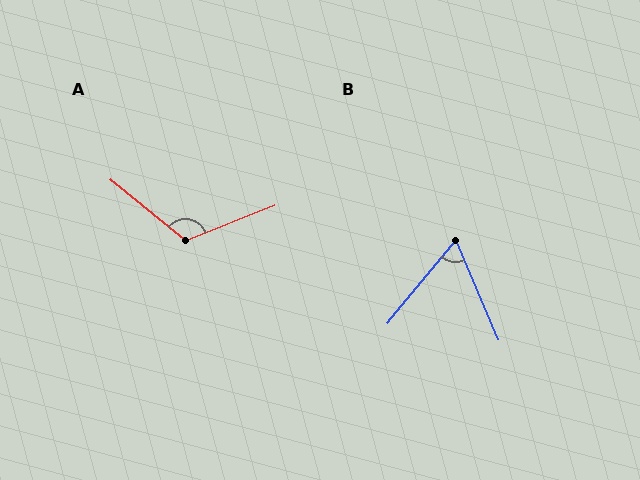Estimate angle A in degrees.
Approximately 120 degrees.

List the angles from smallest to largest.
B (63°), A (120°).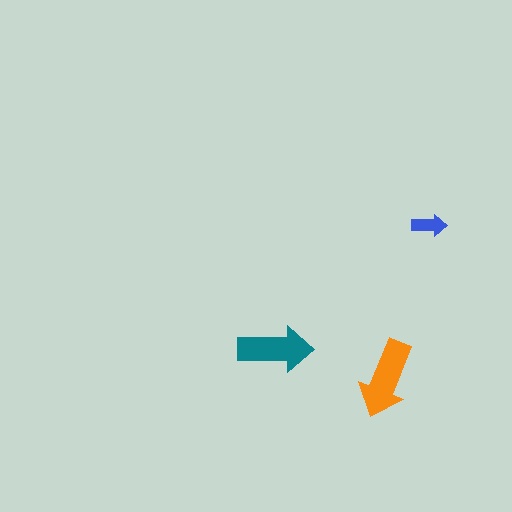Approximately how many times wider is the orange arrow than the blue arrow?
About 2 times wider.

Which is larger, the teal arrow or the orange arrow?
The orange one.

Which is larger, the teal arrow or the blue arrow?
The teal one.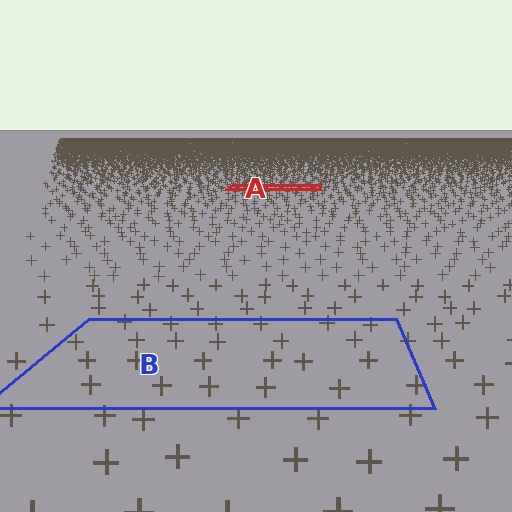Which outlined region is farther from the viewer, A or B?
Region A is farther from the viewer — the texture elements inside it appear smaller and more densely packed.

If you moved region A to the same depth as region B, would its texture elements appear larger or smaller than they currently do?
They would appear larger. At a closer depth, the same texture elements are projected at a bigger on-screen size.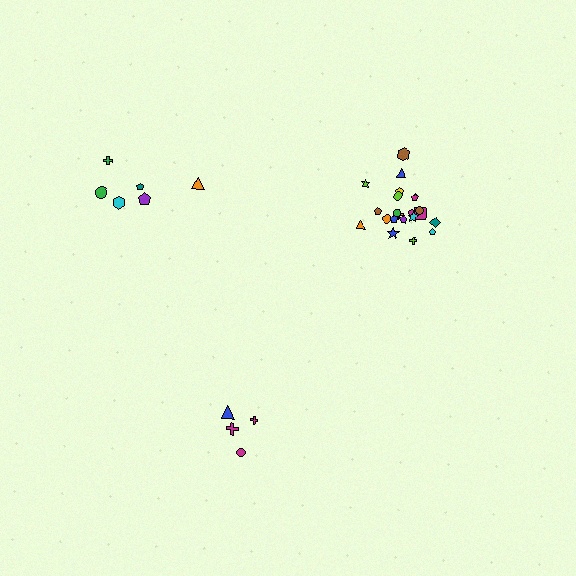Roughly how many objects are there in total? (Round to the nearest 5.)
Roughly 30 objects in total.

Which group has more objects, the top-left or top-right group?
The top-right group.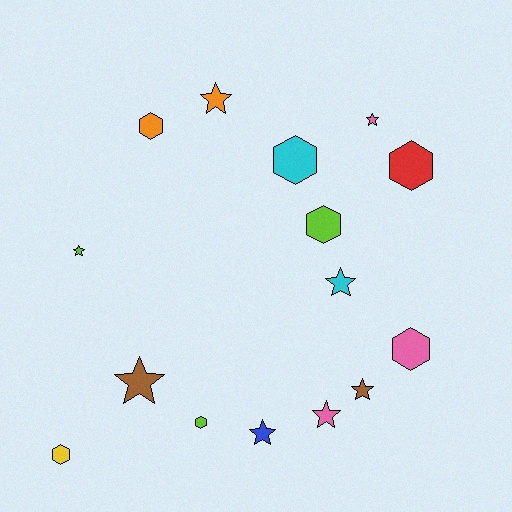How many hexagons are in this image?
There are 7 hexagons.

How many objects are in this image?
There are 15 objects.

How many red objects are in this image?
There is 1 red object.